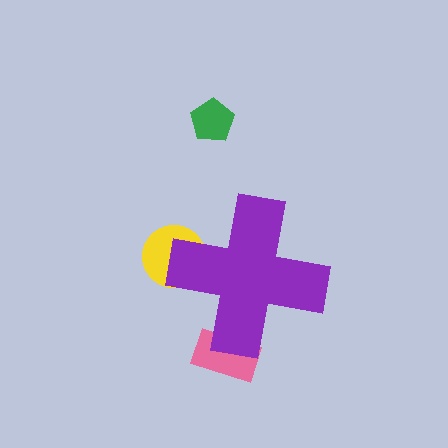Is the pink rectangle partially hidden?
Yes, the pink rectangle is partially hidden behind the purple cross.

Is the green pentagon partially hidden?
No, the green pentagon is fully visible.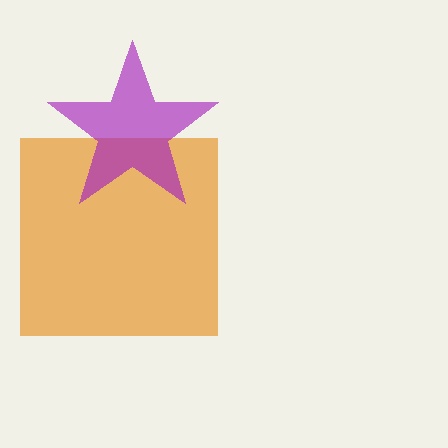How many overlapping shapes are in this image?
There are 2 overlapping shapes in the image.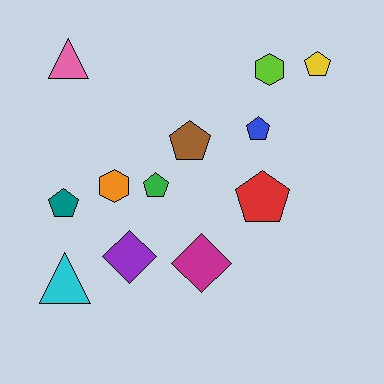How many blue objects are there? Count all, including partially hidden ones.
There is 1 blue object.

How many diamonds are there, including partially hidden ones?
There are 2 diamonds.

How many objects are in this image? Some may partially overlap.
There are 12 objects.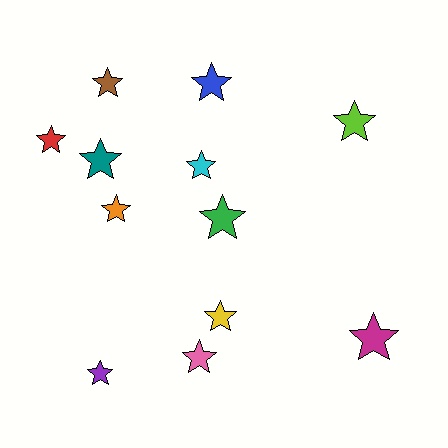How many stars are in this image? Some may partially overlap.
There are 12 stars.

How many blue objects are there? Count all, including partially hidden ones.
There is 1 blue object.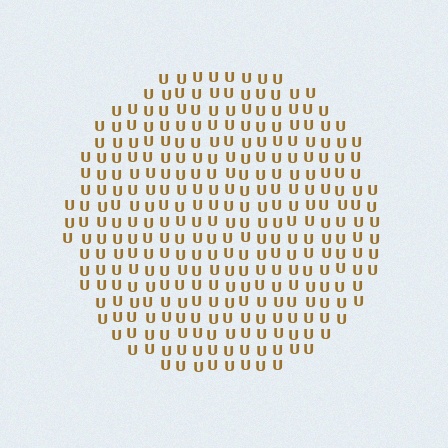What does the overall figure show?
The overall figure shows a circle.